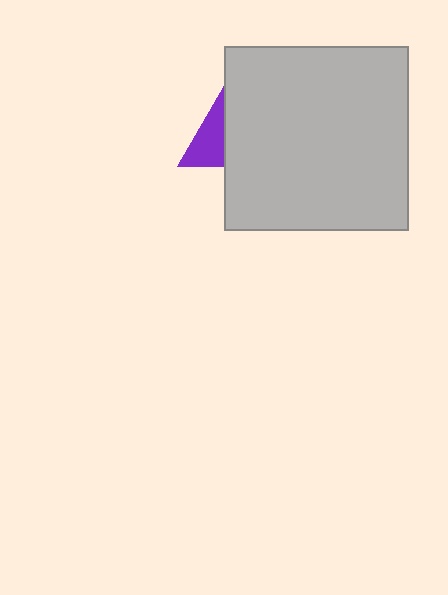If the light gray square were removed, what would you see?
You would see the complete purple triangle.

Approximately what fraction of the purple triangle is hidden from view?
Roughly 63% of the purple triangle is hidden behind the light gray square.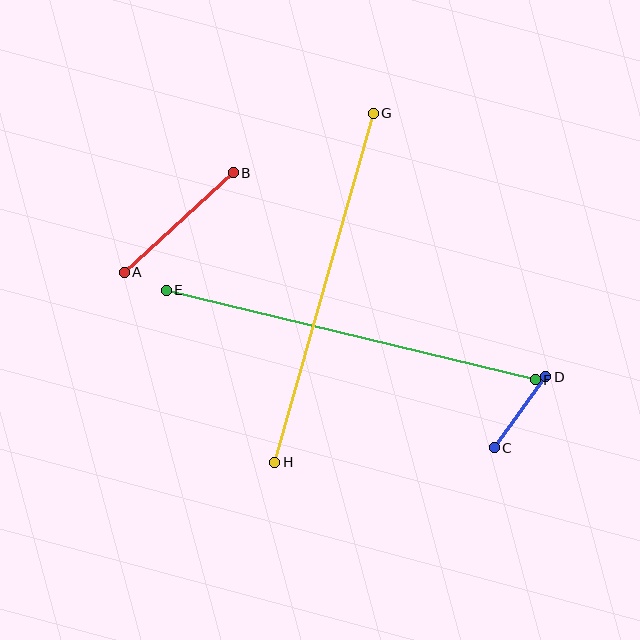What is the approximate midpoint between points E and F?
The midpoint is at approximately (351, 335) pixels.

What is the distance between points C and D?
The distance is approximately 88 pixels.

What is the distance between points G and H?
The distance is approximately 363 pixels.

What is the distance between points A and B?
The distance is approximately 148 pixels.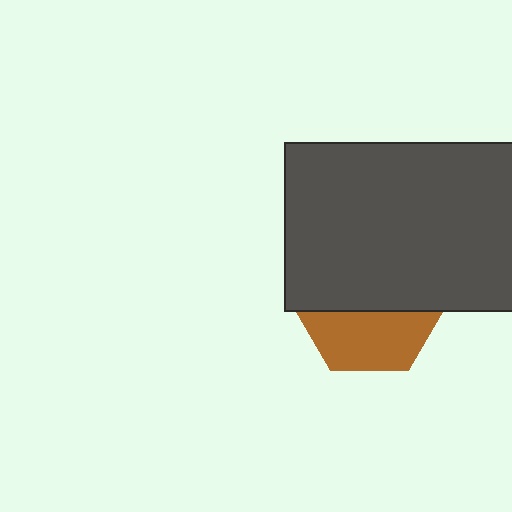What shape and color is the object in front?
The object in front is a dark gray rectangle.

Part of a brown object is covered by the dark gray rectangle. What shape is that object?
It is a hexagon.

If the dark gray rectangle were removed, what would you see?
You would see the complete brown hexagon.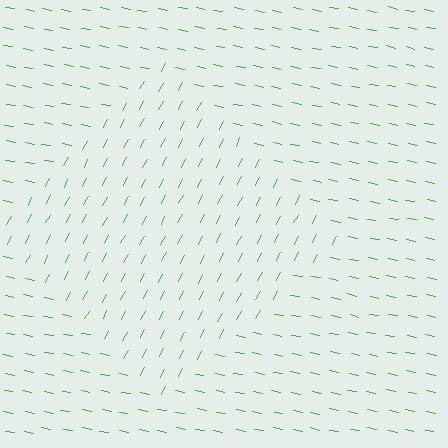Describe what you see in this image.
The image is filled with small green line segments. A diamond region in the image has lines oriented differently from the surrounding lines, creating a visible texture boundary.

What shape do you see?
I see a diamond.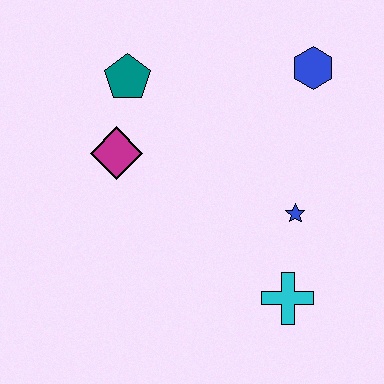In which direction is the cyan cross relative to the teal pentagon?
The cyan cross is below the teal pentagon.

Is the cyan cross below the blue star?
Yes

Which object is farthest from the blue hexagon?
The cyan cross is farthest from the blue hexagon.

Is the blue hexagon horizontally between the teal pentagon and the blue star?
No